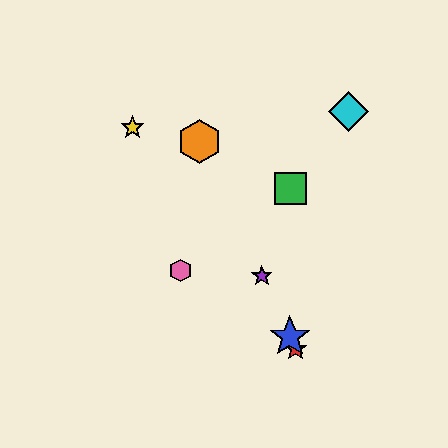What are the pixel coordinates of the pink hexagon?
The pink hexagon is at (181, 270).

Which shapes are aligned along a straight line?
The red star, the blue star, the purple star, the orange hexagon are aligned along a straight line.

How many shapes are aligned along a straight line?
4 shapes (the red star, the blue star, the purple star, the orange hexagon) are aligned along a straight line.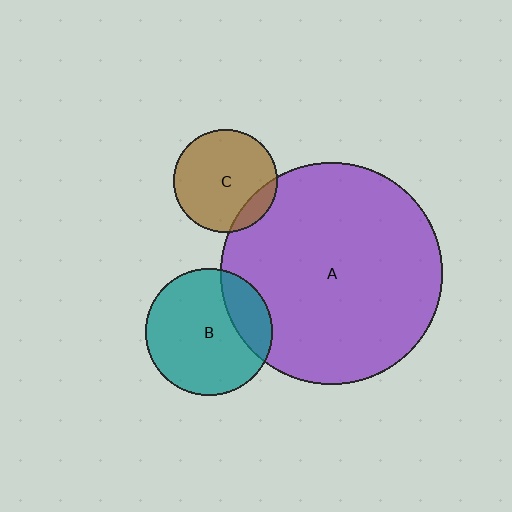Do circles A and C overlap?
Yes.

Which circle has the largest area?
Circle A (purple).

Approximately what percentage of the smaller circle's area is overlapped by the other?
Approximately 15%.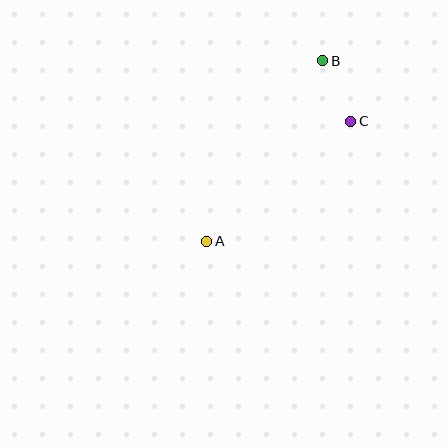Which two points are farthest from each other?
Points A and B are farthest from each other.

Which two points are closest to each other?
Points B and C are closest to each other.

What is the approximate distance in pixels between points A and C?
The distance between A and C is approximately 187 pixels.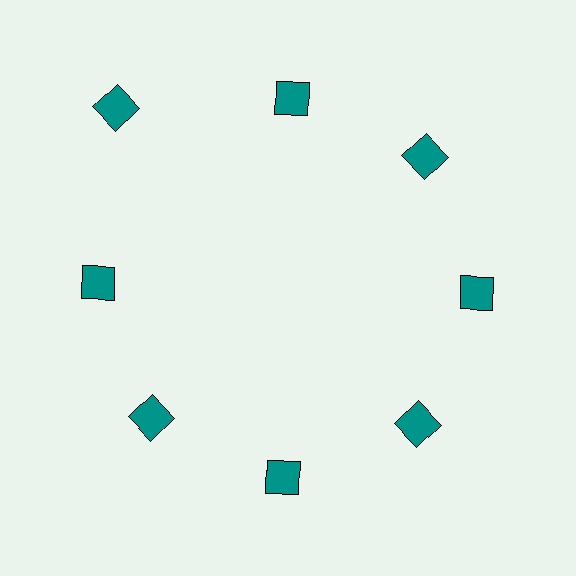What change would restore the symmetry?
The symmetry would be restored by moving it inward, back onto the ring so that all 8 squares sit at equal angles and equal distance from the center.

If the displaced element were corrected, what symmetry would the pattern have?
It would have 8-fold rotational symmetry — the pattern would map onto itself every 45 degrees.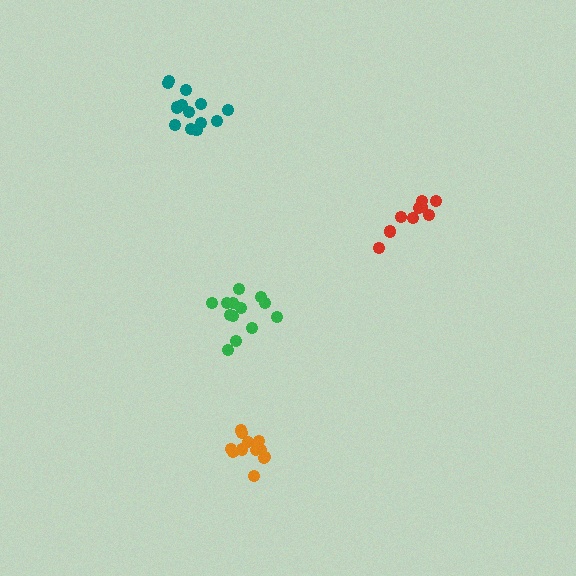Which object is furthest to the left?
The teal cluster is leftmost.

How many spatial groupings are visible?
There are 4 spatial groupings.